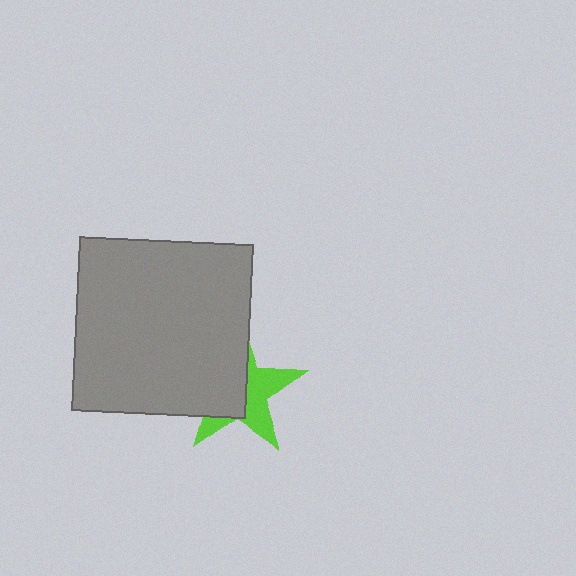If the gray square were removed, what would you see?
You would see the complete lime star.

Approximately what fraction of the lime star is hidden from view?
Roughly 54% of the lime star is hidden behind the gray square.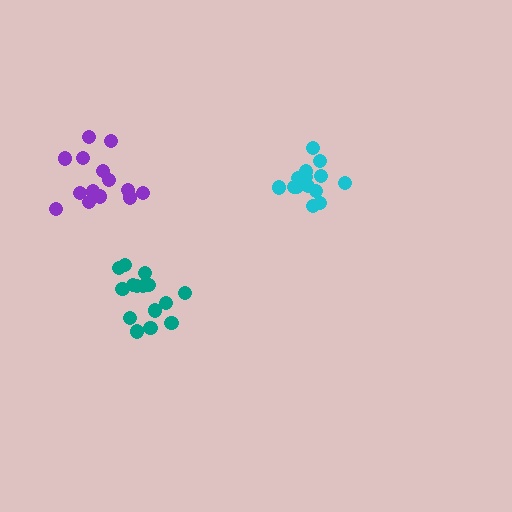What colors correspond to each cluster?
The clusters are colored: cyan, teal, purple.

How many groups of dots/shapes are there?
There are 3 groups.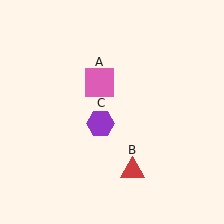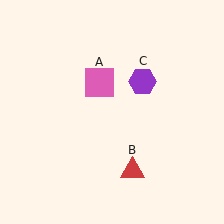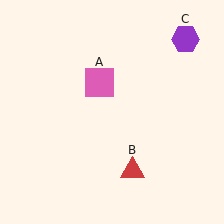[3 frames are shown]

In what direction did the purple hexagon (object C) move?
The purple hexagon (object C) moved up and to the right.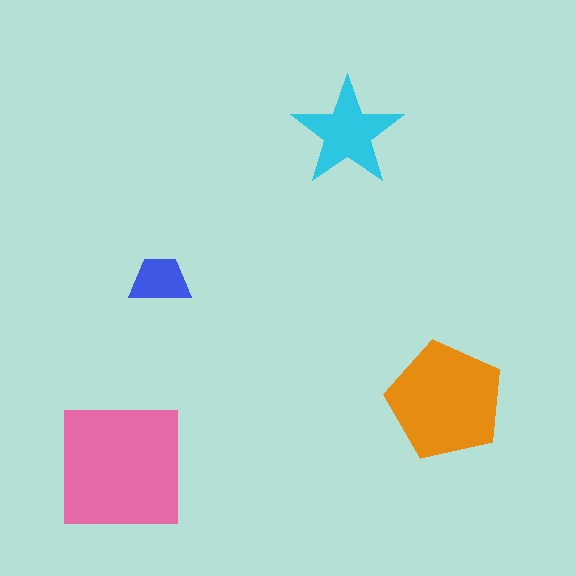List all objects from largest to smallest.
The pink square, the orange pentagon, the cyan star, the blue trapezoid.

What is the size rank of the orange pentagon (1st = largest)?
2nd.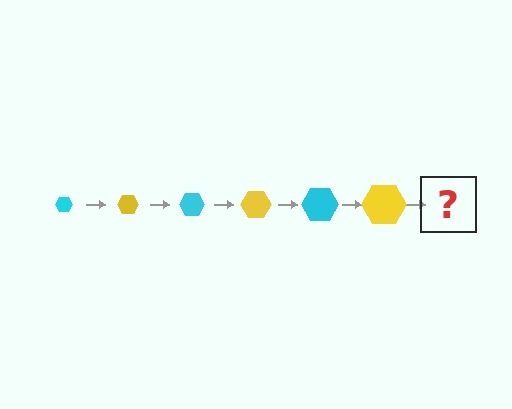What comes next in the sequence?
The next element should be a cyan hexagon, larger than the previous one.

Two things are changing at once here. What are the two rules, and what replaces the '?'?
The two rules are that the hexagon grows larger each step and the color cycles through cyan and yellow. The '?' should be a cyan hexagon, larger than the previous one.